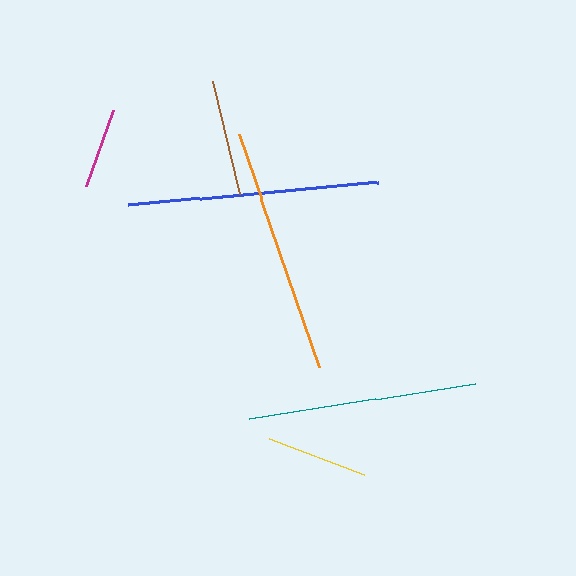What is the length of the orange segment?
The orange segment is approximately 247 pixels long.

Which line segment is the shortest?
The magenta line is the shortest at approximately 81 pixels.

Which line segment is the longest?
The blue line is the longest at approximately 250 pixels.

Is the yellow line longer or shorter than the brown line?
The brown line is longer than the yellow line.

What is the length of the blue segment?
The blue segment is approximately 250 pixels long.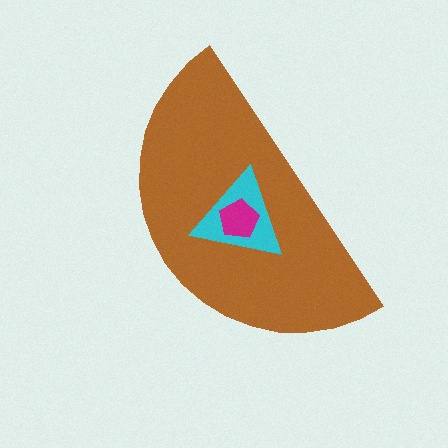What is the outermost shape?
The brown semicircle.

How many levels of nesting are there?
3.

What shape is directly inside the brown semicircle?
The cyan triangle.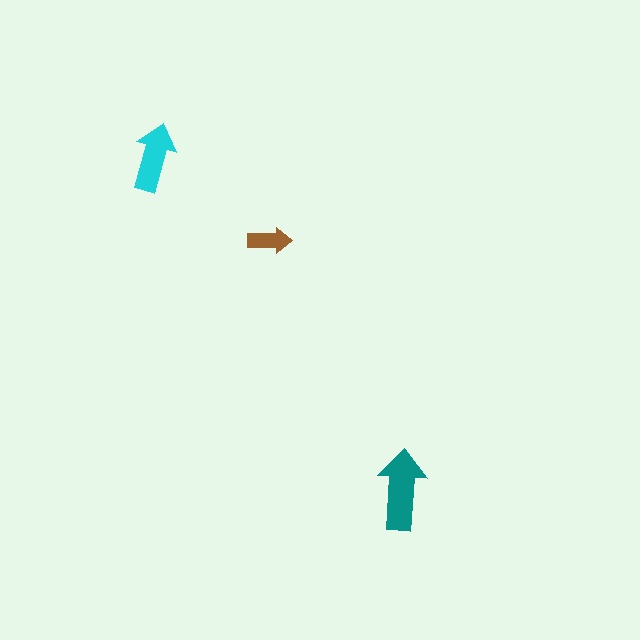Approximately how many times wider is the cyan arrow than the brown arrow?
About 1.5 times wider.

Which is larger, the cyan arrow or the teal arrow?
The teal one.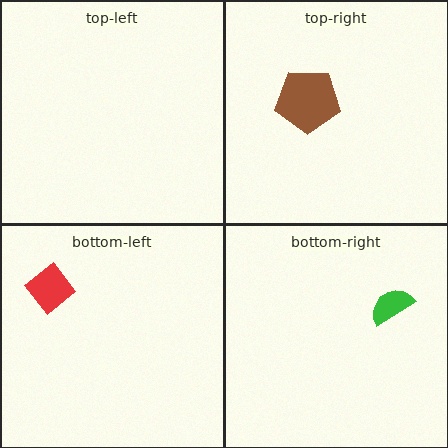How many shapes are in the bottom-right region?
1.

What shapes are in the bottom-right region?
The green semicircle.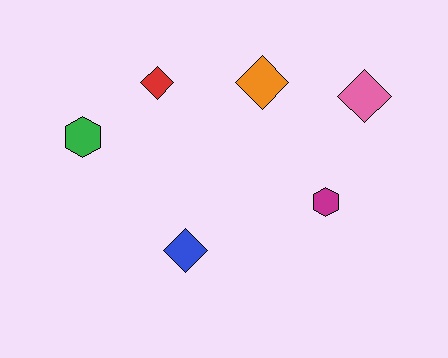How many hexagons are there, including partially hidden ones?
There are 2 hexagons.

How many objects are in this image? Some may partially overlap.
There are 6 objects.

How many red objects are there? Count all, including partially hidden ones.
There is 1 red object.